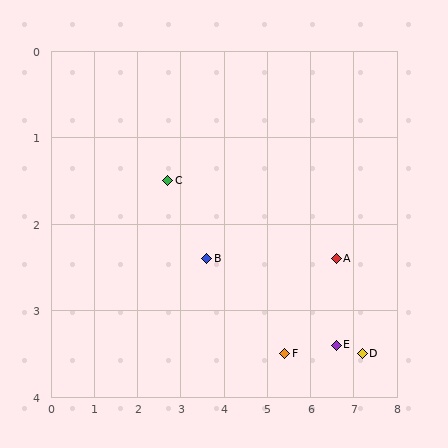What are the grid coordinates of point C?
Point C is at approximately (2.7, 1.5).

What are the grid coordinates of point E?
Point E is at approximately (6.6, 3.4).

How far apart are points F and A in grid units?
Points F and A are about 1.6 grid units apart.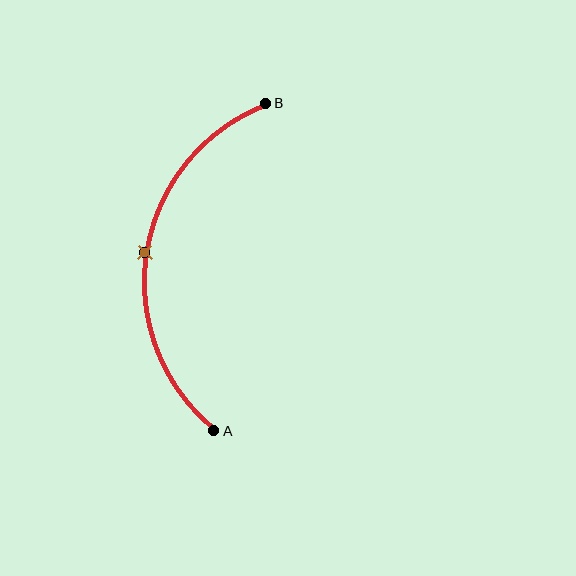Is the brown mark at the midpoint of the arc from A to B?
Yes. The brown mark lies on the arc at equal arc-length from both A and B — it is the arc midpoint.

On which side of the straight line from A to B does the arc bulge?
The arc bulges to the left of the straight line connecting A and B.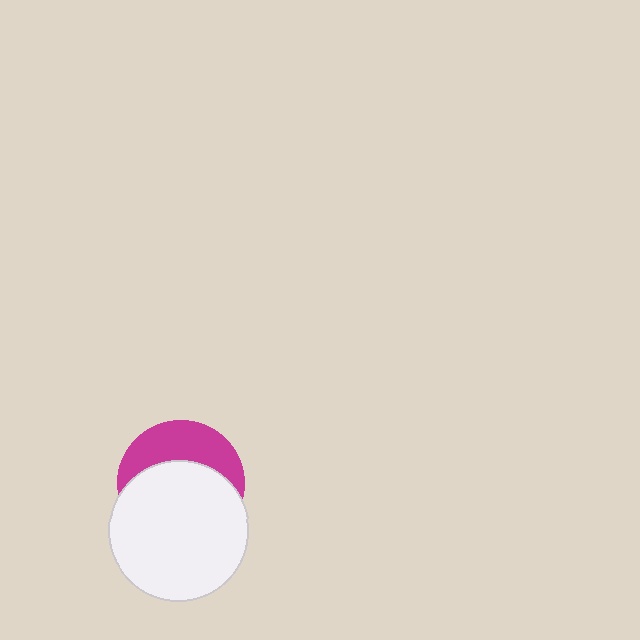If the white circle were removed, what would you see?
You would see the complete magenta circle.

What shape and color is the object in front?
The object in front is a white circle.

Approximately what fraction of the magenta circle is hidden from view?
Roughly 62% of the magenta circle is hidden behind the white circle.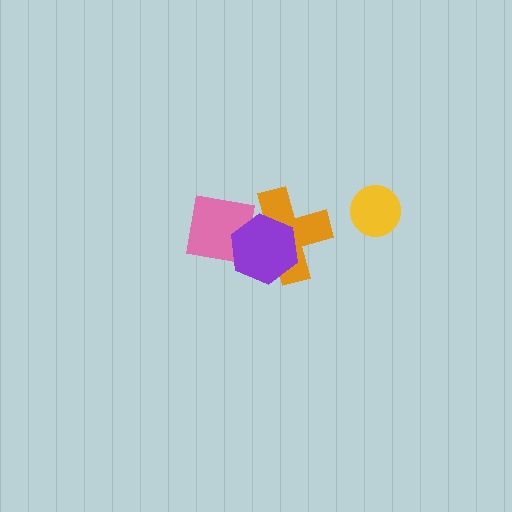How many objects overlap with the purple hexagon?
2 objects overlap with the purple hexagon.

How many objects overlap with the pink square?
2 objects overlap with the pink square.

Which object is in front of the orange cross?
The purple hexagon is in front of the orange cross.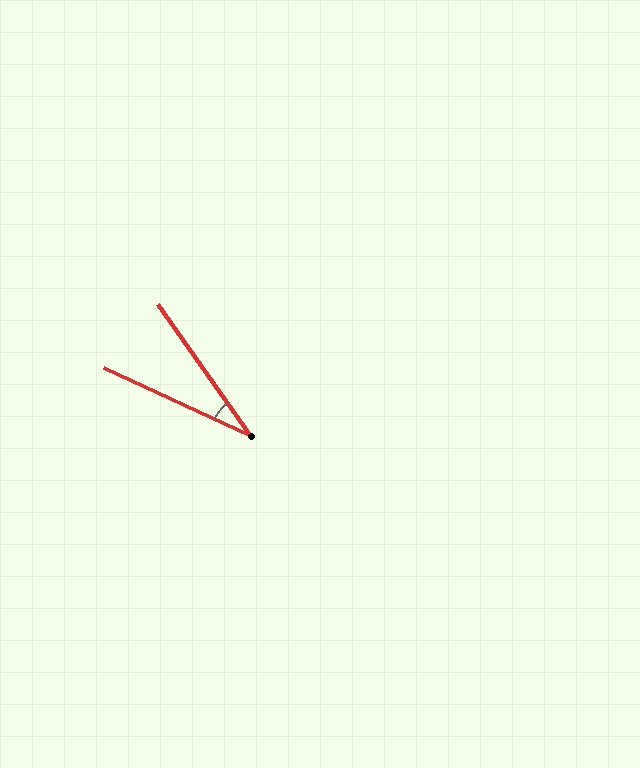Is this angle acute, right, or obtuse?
It is acute.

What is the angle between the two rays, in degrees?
Approximately 30 degrees.